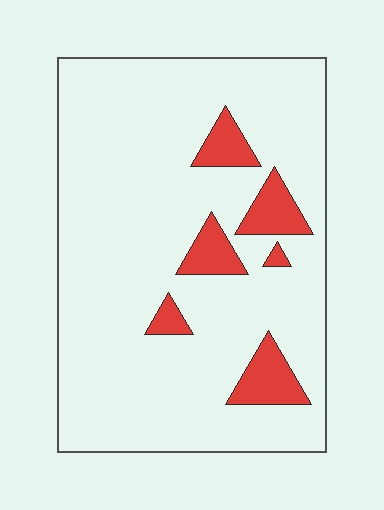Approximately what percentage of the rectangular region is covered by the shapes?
Approximately 10%.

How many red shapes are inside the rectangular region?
6.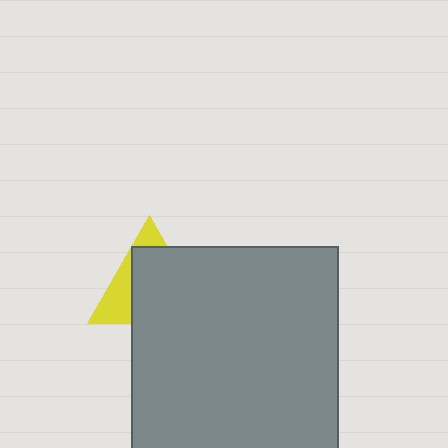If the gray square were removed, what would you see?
You would see the complete yellow triangle.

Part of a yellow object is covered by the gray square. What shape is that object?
It is a triangle.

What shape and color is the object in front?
The object in front is a gray square.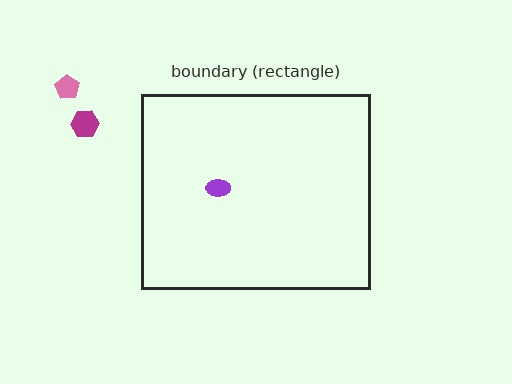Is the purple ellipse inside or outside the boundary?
Inside.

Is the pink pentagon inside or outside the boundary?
Outside.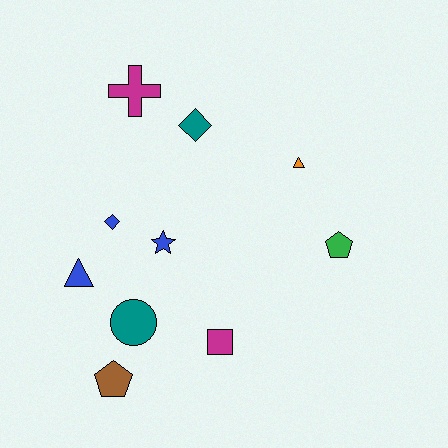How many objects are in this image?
There are 10 objects.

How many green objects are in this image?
There is 1 green object.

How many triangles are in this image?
There are 2 triangles.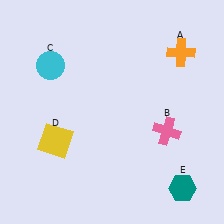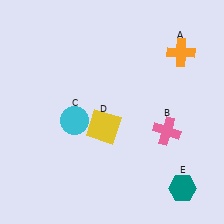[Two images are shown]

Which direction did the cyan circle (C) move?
The cyan circle (C) moved down.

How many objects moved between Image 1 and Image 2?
2 objects moved between the two images.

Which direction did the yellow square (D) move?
The yellow square (D) moved right.